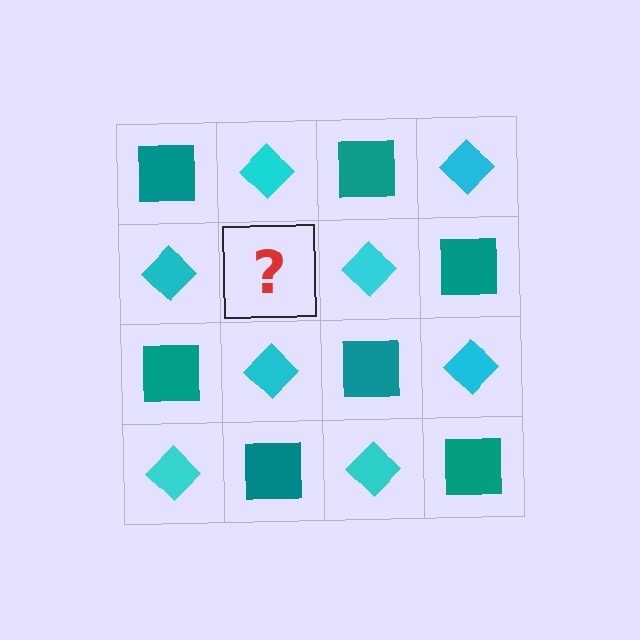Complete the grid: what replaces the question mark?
The question mark should be replaced with a teal square.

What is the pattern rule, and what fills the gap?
The rule is that it alternates teal square and cyan diamond in a checkerboard pattern. The gap should be filled with a teal square.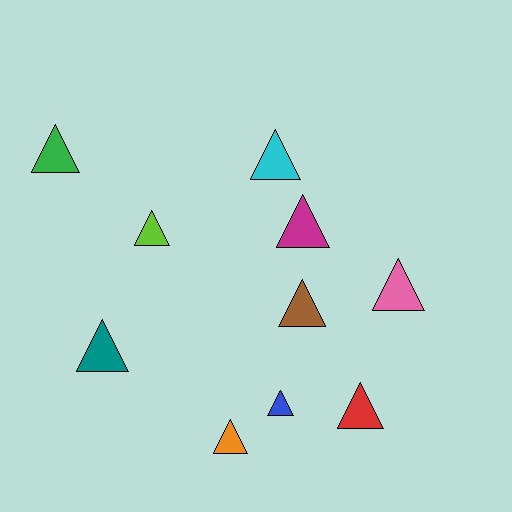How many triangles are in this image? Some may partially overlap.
There are 10 triangles.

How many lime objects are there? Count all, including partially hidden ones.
There is 1 lime object.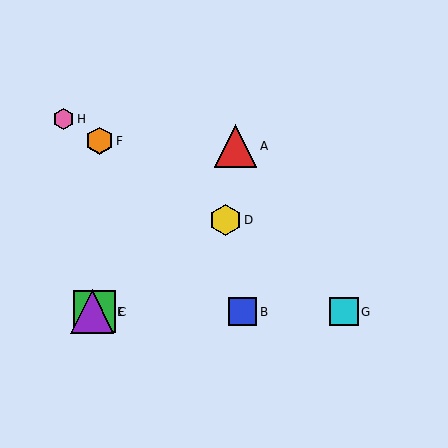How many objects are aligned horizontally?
4 objects (B, C, E, G) are aligned horizontally.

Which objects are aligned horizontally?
Objects B, C, E, G are aligned horizontally.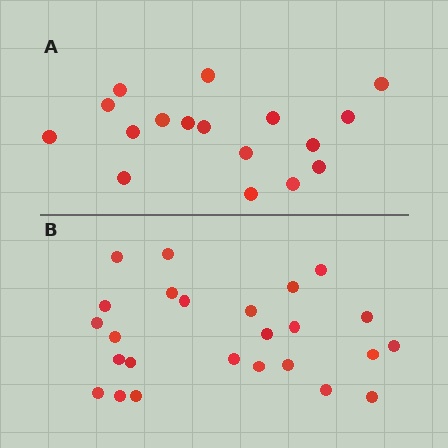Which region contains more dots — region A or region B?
Region B (the bottom region) has more dots.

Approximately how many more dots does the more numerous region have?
Region B has roughly 8 or so more dots than region A.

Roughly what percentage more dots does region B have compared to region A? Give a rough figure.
About 45% more.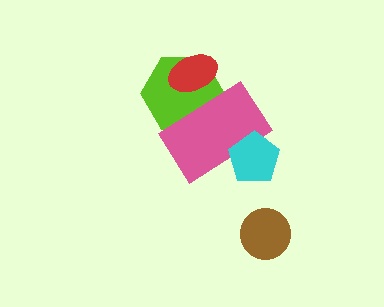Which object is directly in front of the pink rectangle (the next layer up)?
The cyan pentagon is directly in front of the pink rectangle.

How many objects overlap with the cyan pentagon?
1 object overlaps with the cyan pentagon.